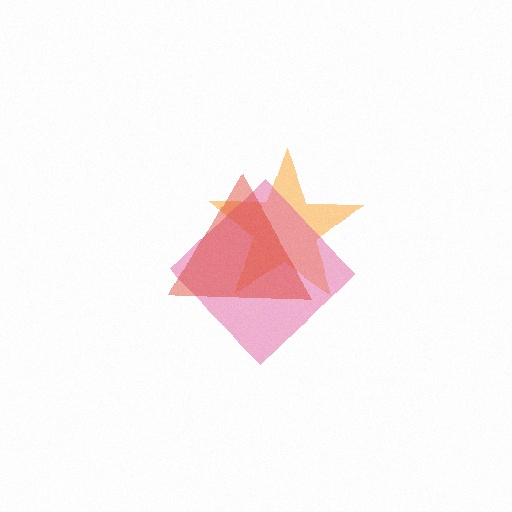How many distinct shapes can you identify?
There are 3 distinct shapes: an orange star, a pink diamond, a red triangle.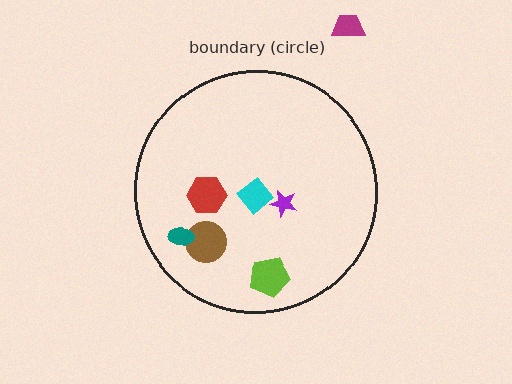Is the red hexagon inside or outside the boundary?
Inside.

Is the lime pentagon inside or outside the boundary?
Inside.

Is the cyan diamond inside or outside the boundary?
Inside.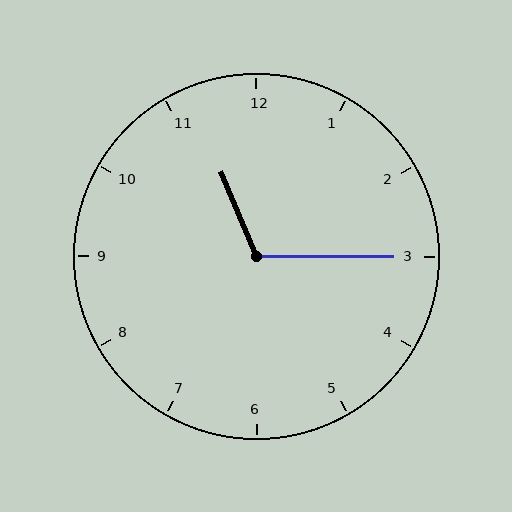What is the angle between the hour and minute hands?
Approximately 112 degrees.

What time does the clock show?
11:15.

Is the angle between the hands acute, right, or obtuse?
It is obtuse.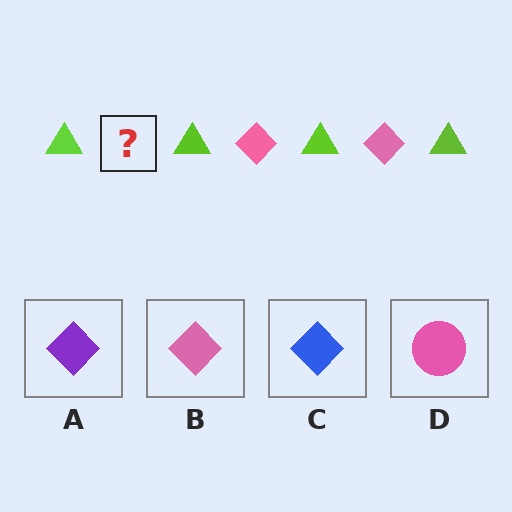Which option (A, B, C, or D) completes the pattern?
B.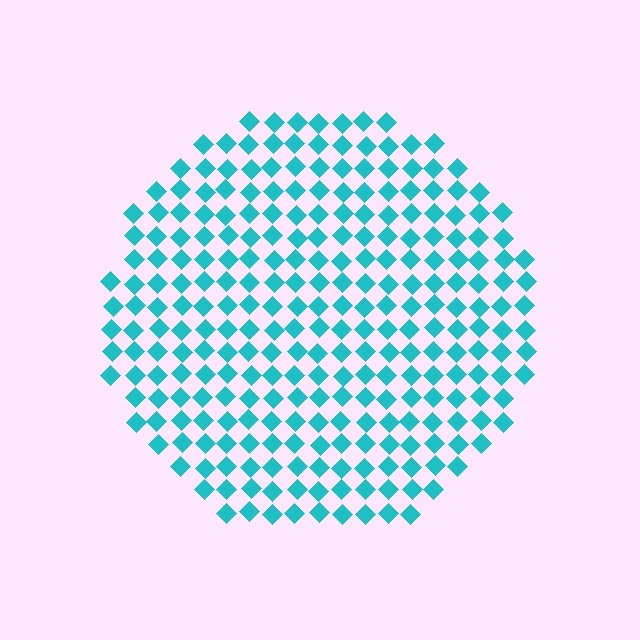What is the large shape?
The large shape is a circle.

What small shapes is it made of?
It is made of small diamonds.